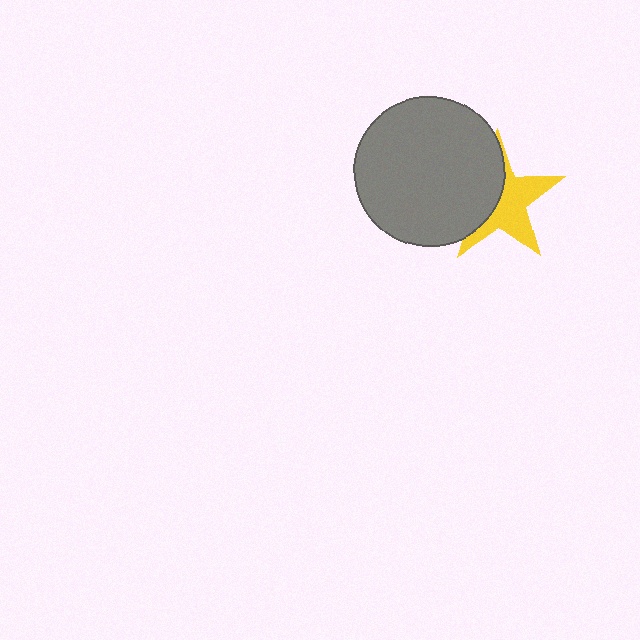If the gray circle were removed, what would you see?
You would see the complete yellow star.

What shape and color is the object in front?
The object in front is a gray circle.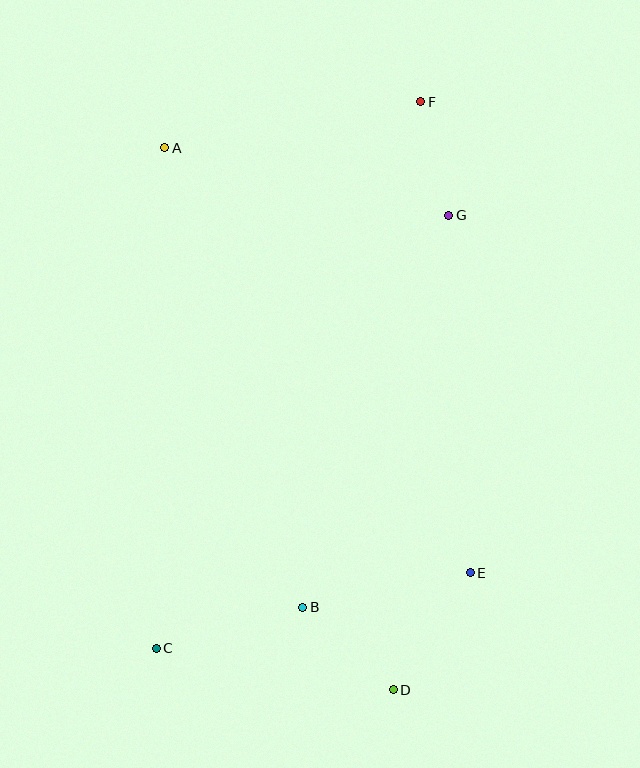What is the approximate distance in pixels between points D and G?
The distance between D and G is approximately 478 pixels.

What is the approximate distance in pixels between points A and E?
The distance between A and E is approximately 524 pixels.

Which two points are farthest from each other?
Points C and F are farthest from each other.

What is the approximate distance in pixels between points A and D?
The distance between A and D is approximately 588 pixels.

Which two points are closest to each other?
Points F and G are closest to each other.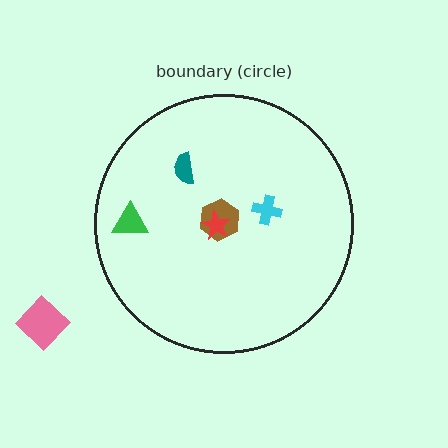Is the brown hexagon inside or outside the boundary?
Inside.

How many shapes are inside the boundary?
5 inside, 1 outside.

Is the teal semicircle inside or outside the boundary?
Inside.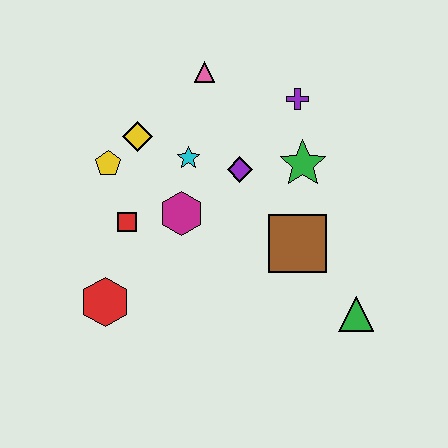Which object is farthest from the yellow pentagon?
The green triangle is farthest from the yellow pentagon.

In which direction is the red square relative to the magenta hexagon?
The red square is to the left of the magenta hexagon.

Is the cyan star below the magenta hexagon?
No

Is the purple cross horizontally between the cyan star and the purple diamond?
No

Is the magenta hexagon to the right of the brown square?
No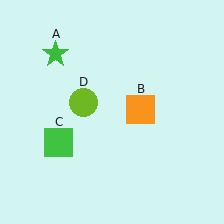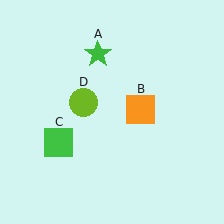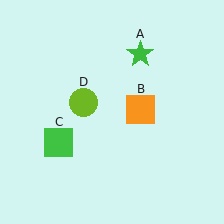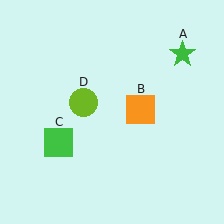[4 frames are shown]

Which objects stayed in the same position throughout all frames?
Orange square (object B) and green square (object C) and lime circle (object D) remained stationary.